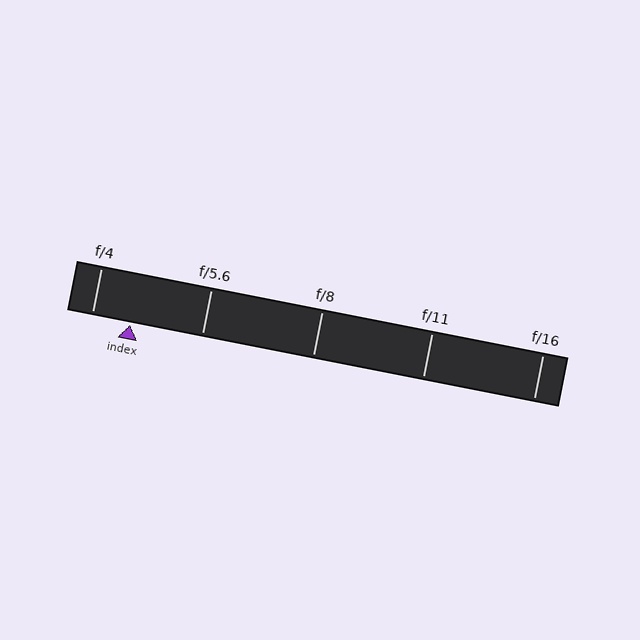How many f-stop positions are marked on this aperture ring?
There are 5 f-stop positions marked.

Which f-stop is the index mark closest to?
The index mark is closest to f/4.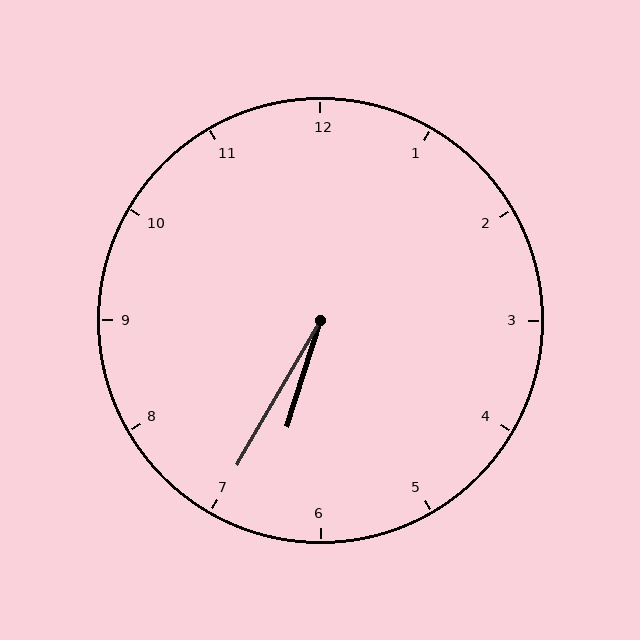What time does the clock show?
6:35.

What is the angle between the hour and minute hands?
Approximately 12 degrees.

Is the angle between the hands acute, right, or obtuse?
It is acute.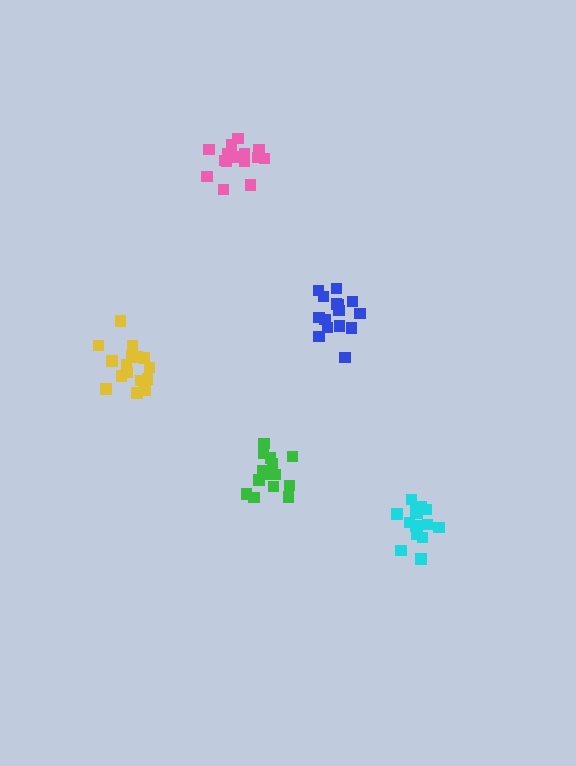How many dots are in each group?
Group 1: 15 dots, Group 2: 16 dots, Group 3: 16 dots, Group 4: 16 dots, Group 5: 15 dots (78 total).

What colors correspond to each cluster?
The clusters are colored: cyan, yellow, green, pink, blue.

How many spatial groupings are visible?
There are 5 spatial groupings.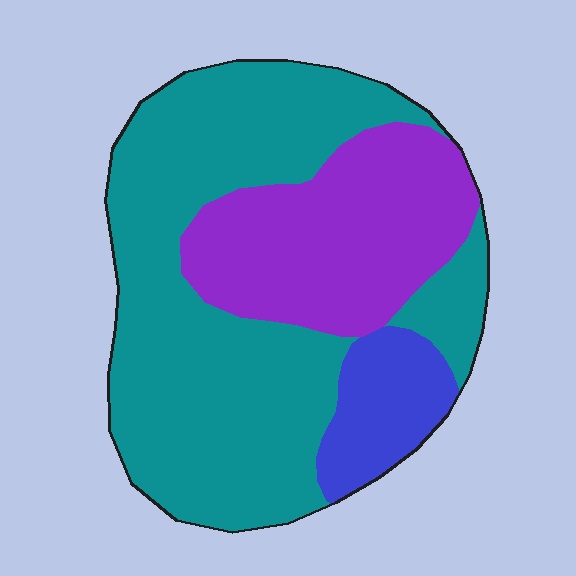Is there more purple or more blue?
Purple.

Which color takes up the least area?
Blue, at roughly 10%.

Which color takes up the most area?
Teal, at roughly 60%.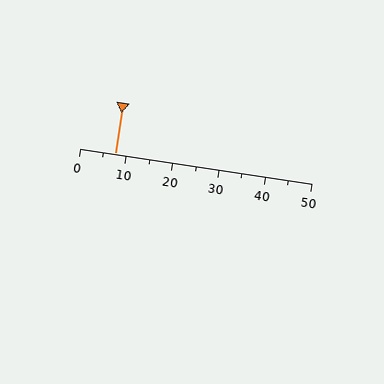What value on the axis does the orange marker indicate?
The marker indicates approximately 7.5.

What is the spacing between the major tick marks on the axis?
The major ticks are spaced 10 apart.